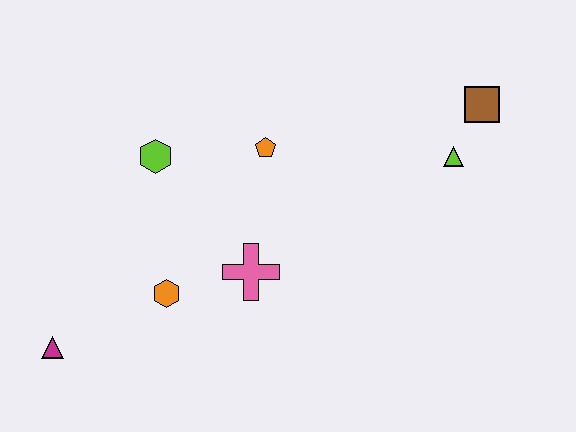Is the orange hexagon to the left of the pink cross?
Yes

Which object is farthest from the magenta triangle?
The brown square is farthest from the magenta triangle.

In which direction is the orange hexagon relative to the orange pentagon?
The orange hexagon is below the orange pentagon.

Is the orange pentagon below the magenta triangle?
No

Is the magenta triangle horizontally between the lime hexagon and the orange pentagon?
No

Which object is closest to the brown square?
The lime triangle is closest to the brown square.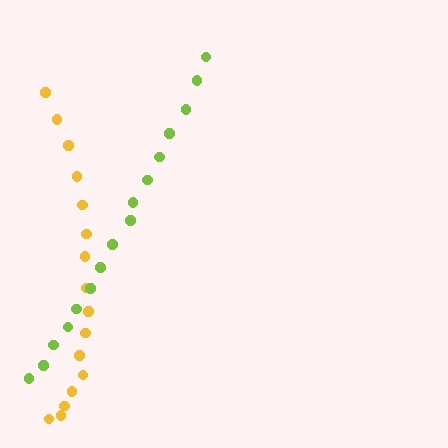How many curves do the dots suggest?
There are 2 distinct paths.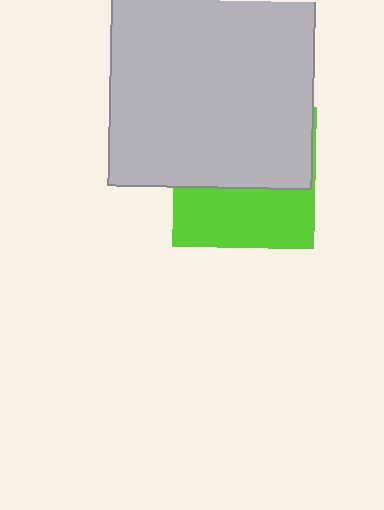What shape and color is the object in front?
The object in front is a light gray square.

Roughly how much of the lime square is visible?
A small part of it is visible (roughly 43%).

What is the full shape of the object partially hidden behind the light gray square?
The partially hidden object is a lime square.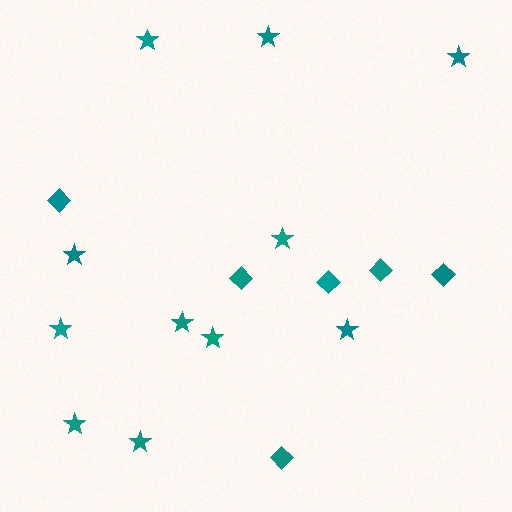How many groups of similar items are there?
There are 2 groups: one group of diamonds (6) and one group of stars (11).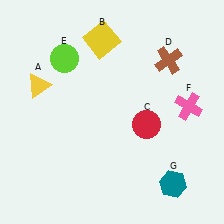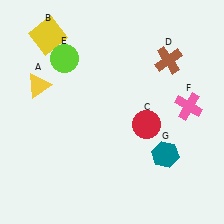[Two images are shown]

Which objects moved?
The objects that moved are: the yellow square (B), the teal hexagon (G).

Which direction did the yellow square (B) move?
The yellow square (B) moved left.